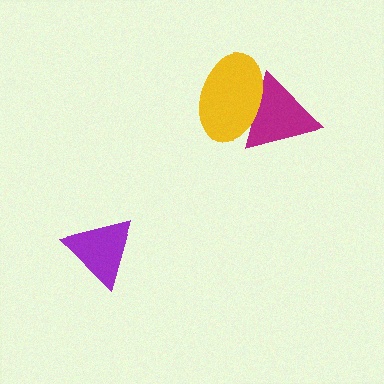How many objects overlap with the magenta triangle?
1 object overlaps with the magenta triangle.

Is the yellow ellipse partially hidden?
No, no other shape covers it.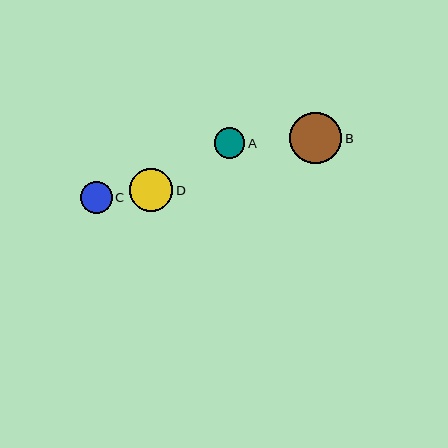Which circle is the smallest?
Circle A is the smallest with a size of approximately 30 pixels.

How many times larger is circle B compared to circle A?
Circle B is approximately 1.7 times the size of circle A.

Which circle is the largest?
Circle B is the largest with a size of approximately 52 pixels.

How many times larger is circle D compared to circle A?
Circle D is approximately 1.4 times the size of circle A.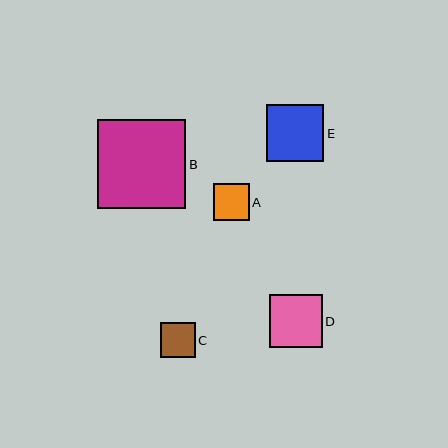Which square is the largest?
Square B is the largest with a size of approximately 89 pixels.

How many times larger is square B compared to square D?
Square B is approximately 1.7 times the size of square D.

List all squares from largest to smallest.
From largest to smallest: B, E, D, A, C.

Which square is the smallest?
Square C is the smallest with a size of approximately 35 pixels.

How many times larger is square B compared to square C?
Square B is approximately 2.5 times the size of square C.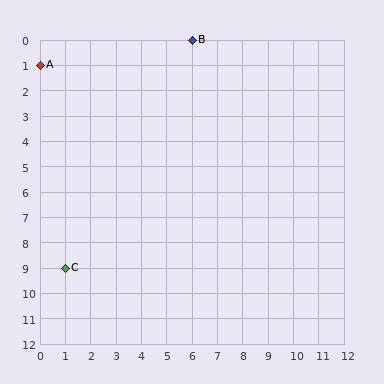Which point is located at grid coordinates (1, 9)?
Point C is at (1, 9).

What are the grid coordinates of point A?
Point A is at grid coordinates (0, 1).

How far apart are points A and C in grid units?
Points A and C are 1 column and 8 rows apart (about 8.1 grid units diagonally).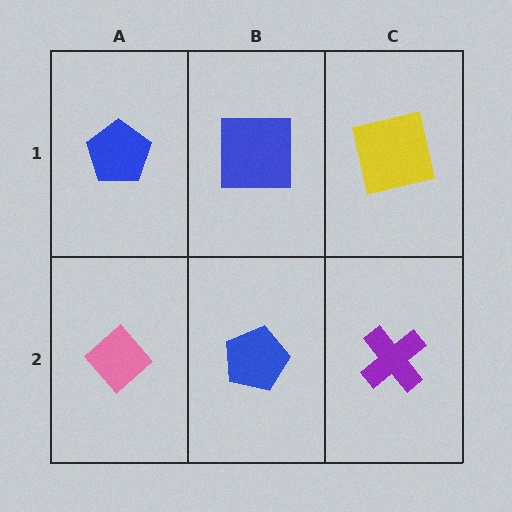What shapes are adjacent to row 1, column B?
A blue pentagon (row 2, column B), a blue pentagon (row 1, column A), a yellow square (row 1, column C).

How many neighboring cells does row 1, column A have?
2.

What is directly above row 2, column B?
A blue square.